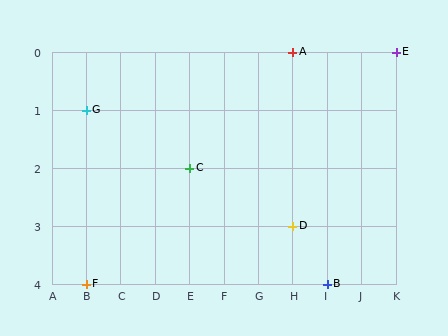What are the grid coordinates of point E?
Point E is at grid coordinates (K, 0).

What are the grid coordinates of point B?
Point B is at grid coordinates (I, 4).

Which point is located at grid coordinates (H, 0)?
Point A is at (H, 0).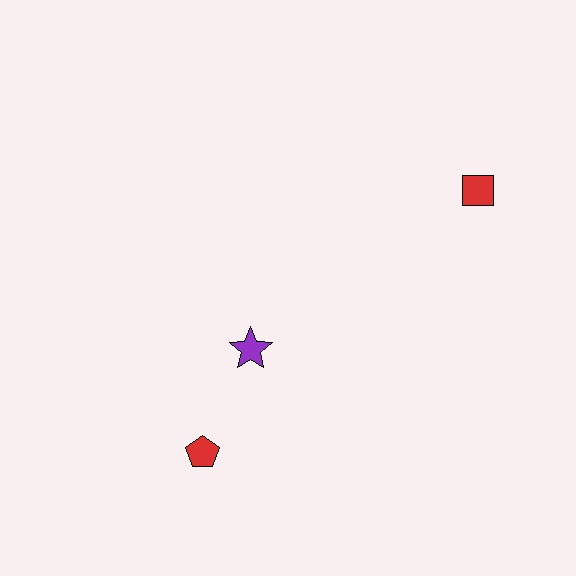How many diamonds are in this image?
There are no diamonds.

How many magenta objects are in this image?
There are no magenta objects.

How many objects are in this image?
There are 3 objects.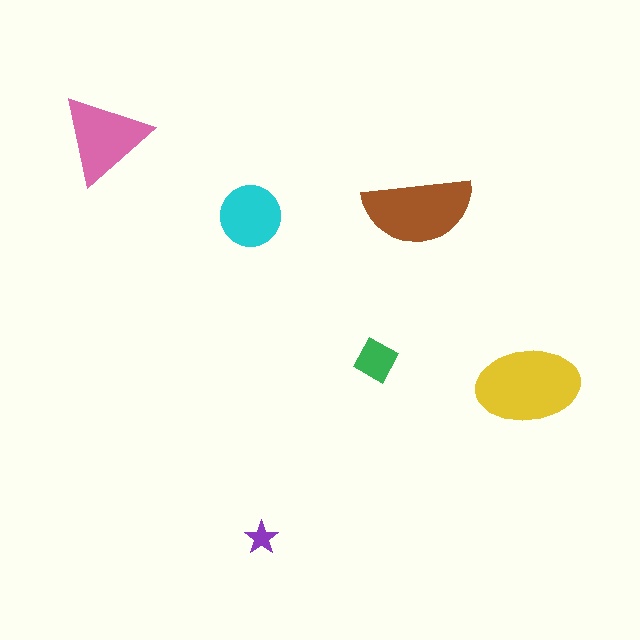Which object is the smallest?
The purple star.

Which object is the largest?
The yellow ellipse.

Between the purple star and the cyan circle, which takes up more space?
The cyan circle.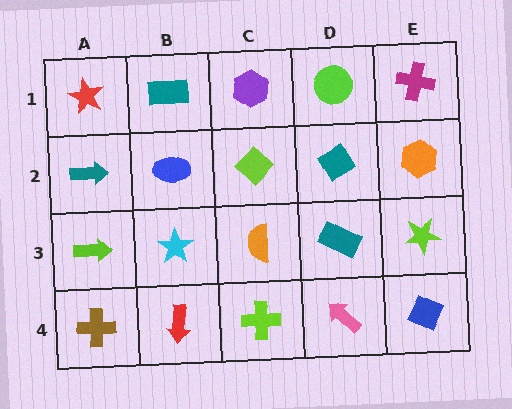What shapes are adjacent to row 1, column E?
An orange hexagon (row 2, column E), a lime circle (row 1, column D).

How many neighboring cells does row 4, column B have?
3.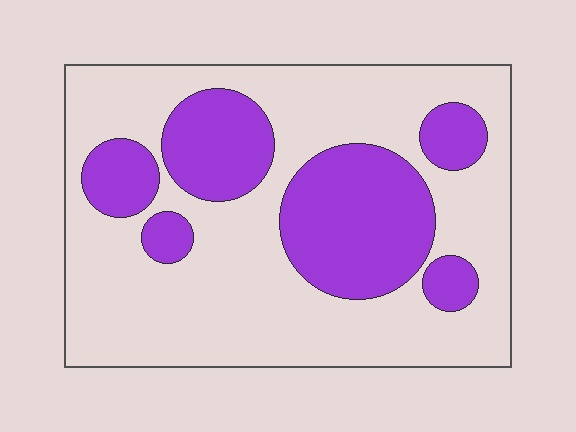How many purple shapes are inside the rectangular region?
6.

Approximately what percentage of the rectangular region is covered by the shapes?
Approximately 30%.